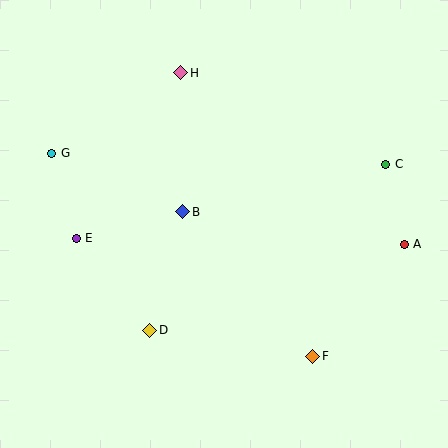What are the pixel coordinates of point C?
Point C is at (386, 164).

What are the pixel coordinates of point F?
Point F is at (313, 356).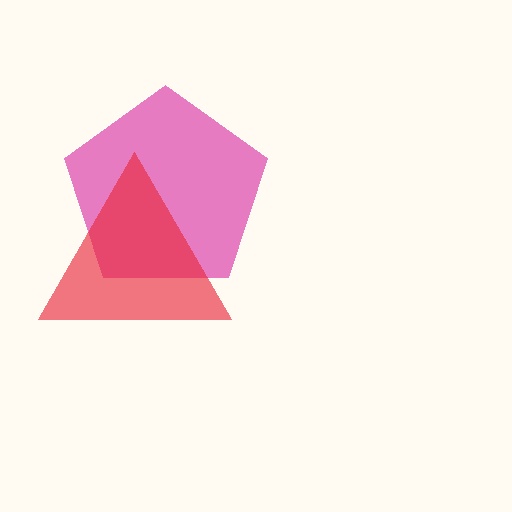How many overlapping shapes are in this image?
There are 2 overlapping shapes in the image.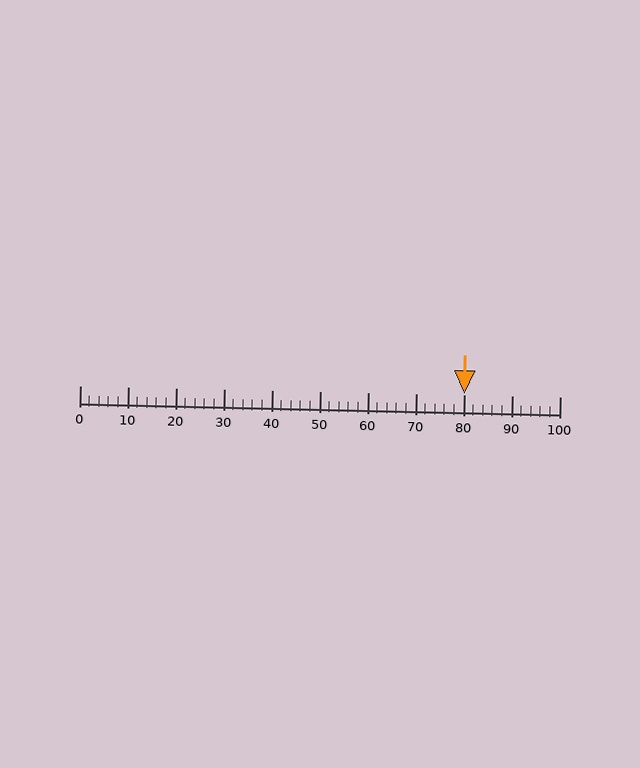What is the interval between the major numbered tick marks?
The major tick marks are spaced 10 units apart.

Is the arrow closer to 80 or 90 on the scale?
The arrow is closer to 80.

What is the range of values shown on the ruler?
The ruler shows values from 0 to 100.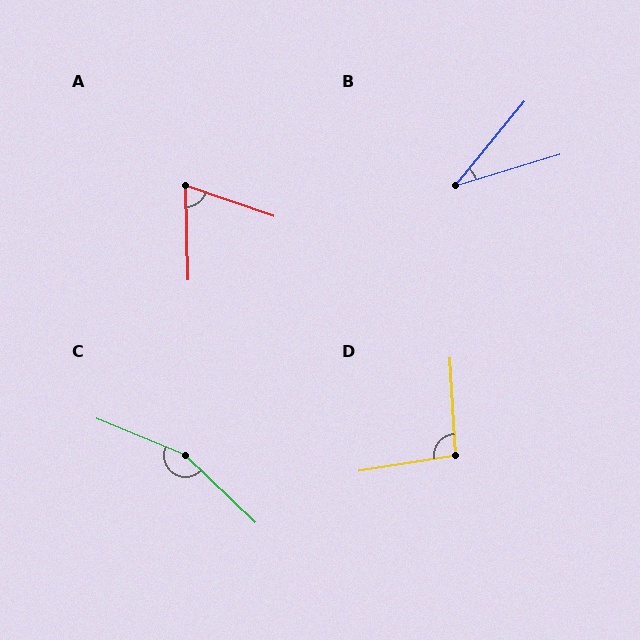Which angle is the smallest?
B, at approximately 34 degrees.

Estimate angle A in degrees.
Approximately 70 degrees.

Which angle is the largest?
C, at approximately 159 degrees.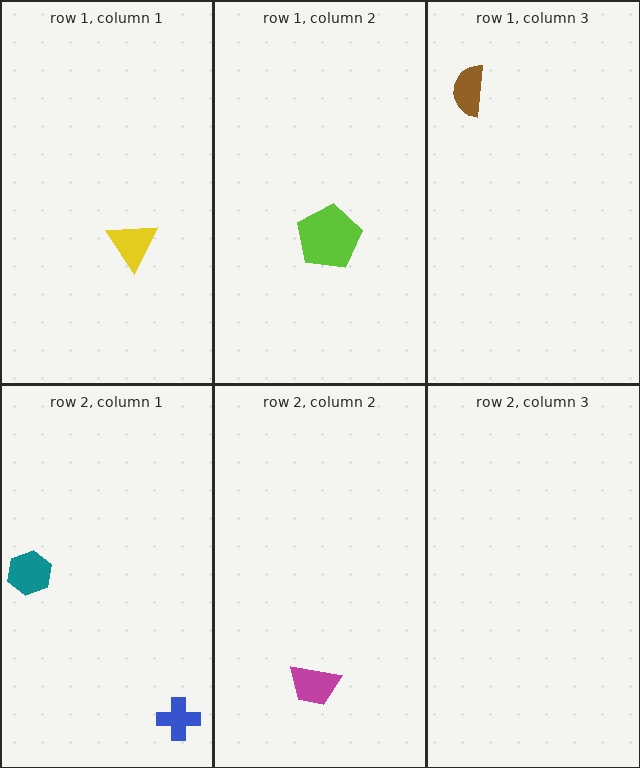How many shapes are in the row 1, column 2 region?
1.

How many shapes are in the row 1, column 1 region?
1.